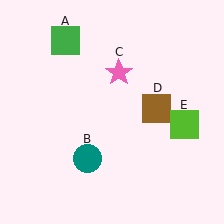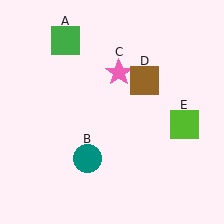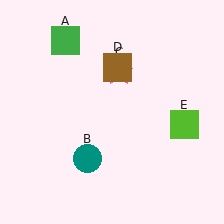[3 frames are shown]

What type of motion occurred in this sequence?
The brown square (object D) rotated counterclockwise around the center of the scene.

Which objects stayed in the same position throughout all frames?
Green square (object A) and teal circle (object B) and pink star (object C) and lime square (object E) remained stationary.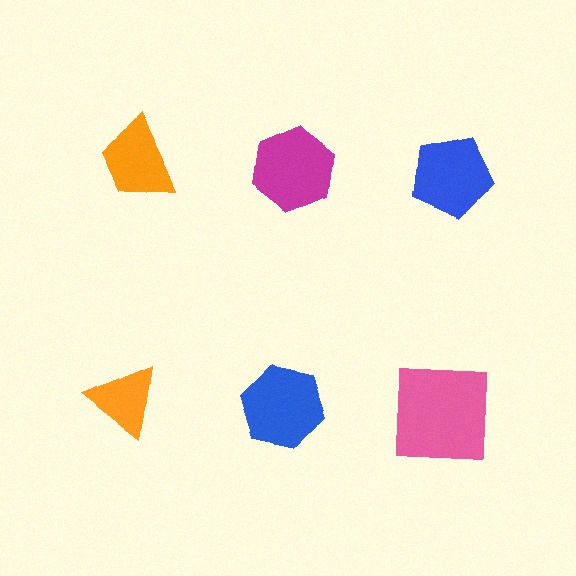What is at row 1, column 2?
A magenta hexagon.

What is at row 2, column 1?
An orange triangle.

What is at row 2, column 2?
A blue hexagon.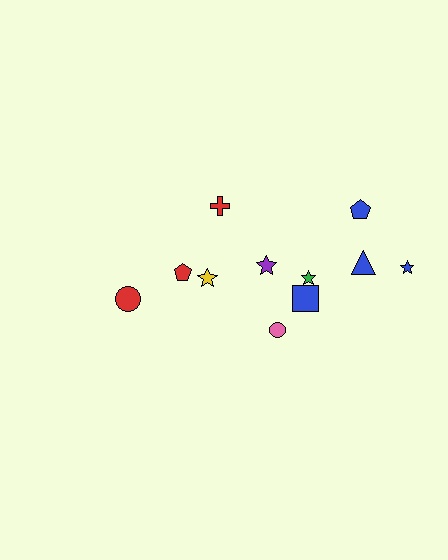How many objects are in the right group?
There are 7 objects.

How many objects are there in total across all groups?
There are 11 objects.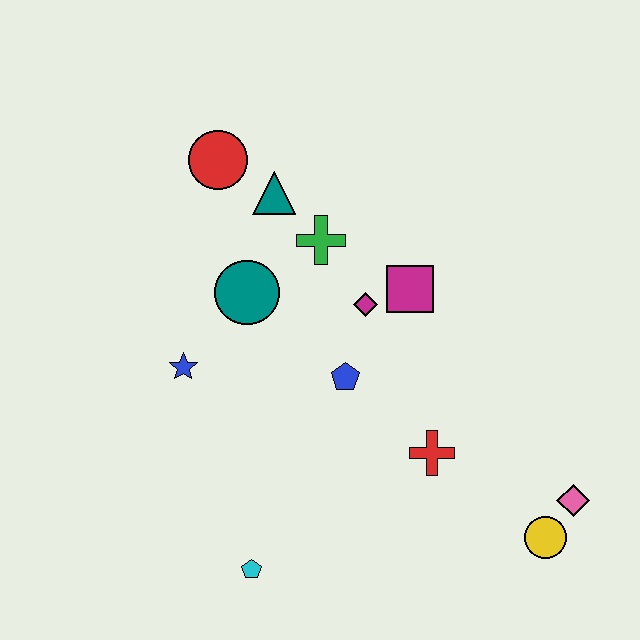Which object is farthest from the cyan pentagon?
The red circle is farthest from the cyan pentagon.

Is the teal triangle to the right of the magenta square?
No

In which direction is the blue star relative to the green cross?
The blue star is to the left of the green cross.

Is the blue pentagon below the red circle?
Yes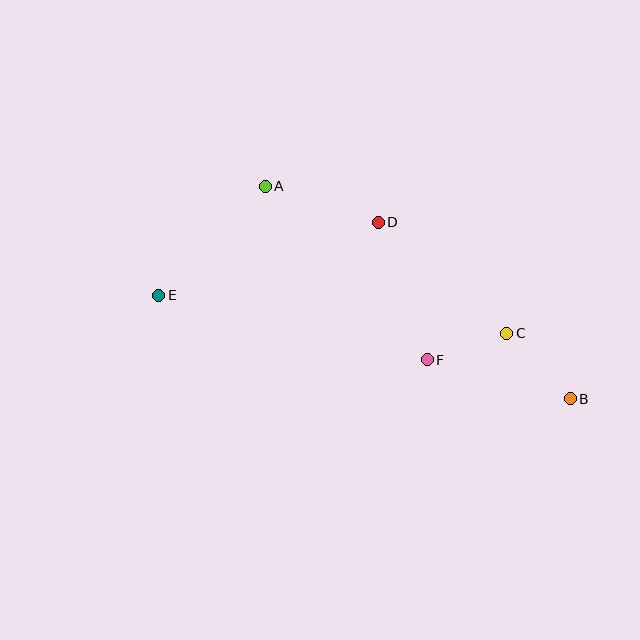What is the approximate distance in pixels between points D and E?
The distance between D and E is approximately 232 pixels.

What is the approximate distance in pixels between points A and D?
The distance between A and D is approximately 119 pixels.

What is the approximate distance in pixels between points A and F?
The distance between A and F is approximately 237 pixels.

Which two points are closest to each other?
Points C and F are closest to each other.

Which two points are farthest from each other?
Points B and E are farthest from each other.